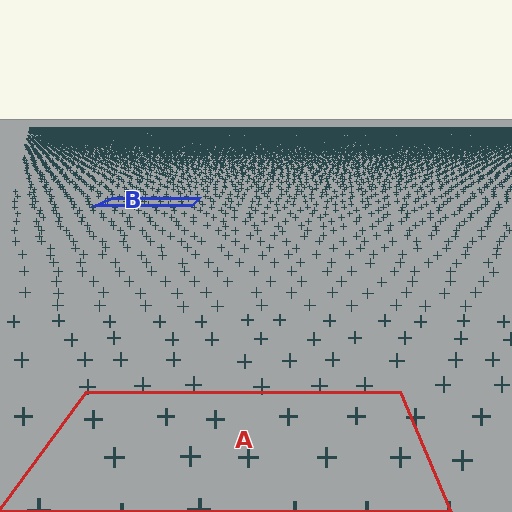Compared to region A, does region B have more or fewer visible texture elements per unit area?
Region B has more texture elements per unit area — they are packed more densely because it is farther away.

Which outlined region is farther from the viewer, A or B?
Region B is farther from the viewer — the texture elements inside it appear smaller and more densely packed.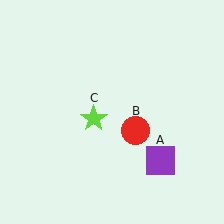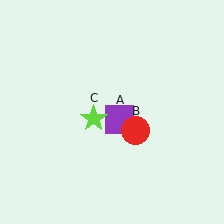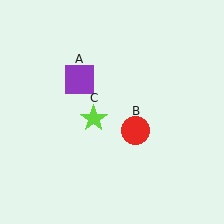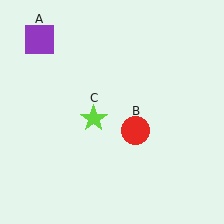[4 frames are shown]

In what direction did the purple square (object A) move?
The purple square (object A) moved up and to the left.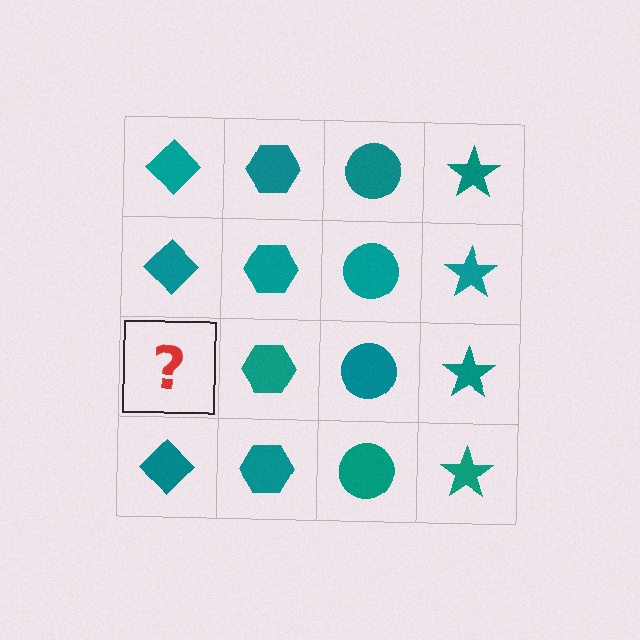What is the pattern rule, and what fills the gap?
The rule is that each column has a consistent shape. The gap should be filled with a teal diamond.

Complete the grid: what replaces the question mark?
The question mark should be replaced with a teal diamond.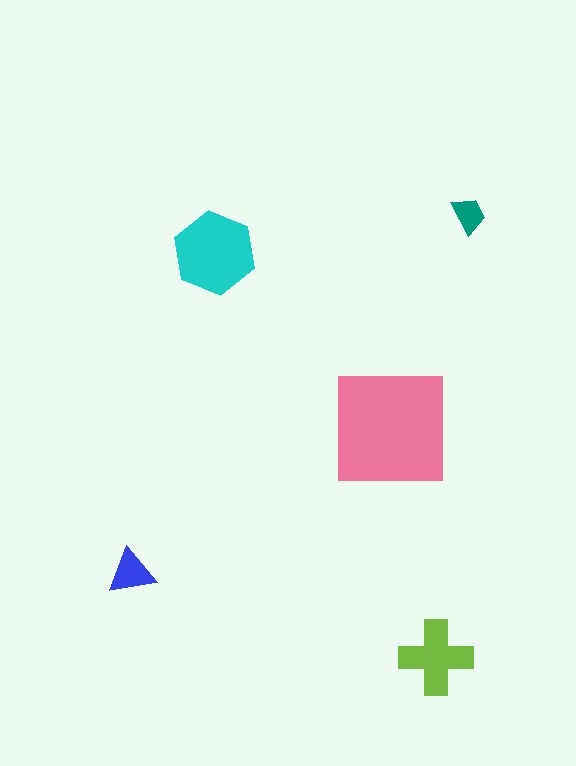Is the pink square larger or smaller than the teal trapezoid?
Larger.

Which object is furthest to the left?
The blue triangle is leftmost.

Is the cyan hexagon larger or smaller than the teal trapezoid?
Larger.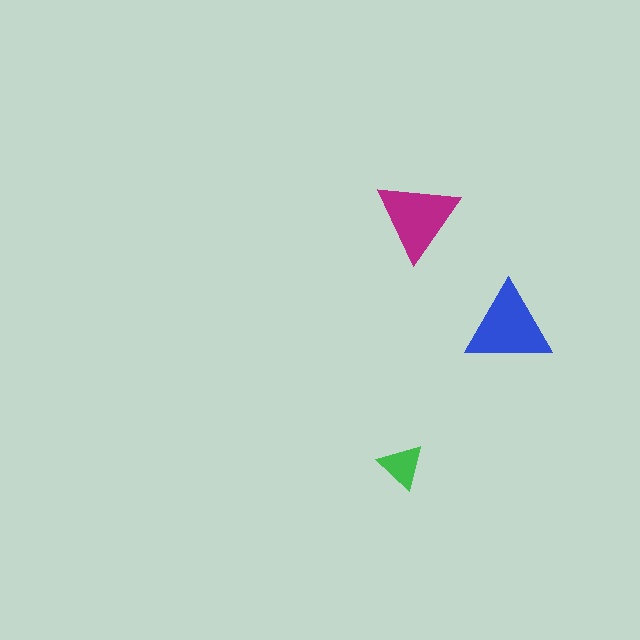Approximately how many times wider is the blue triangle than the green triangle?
About 2 times wider.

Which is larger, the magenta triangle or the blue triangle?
The blue one.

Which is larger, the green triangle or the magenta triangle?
The magenta one.